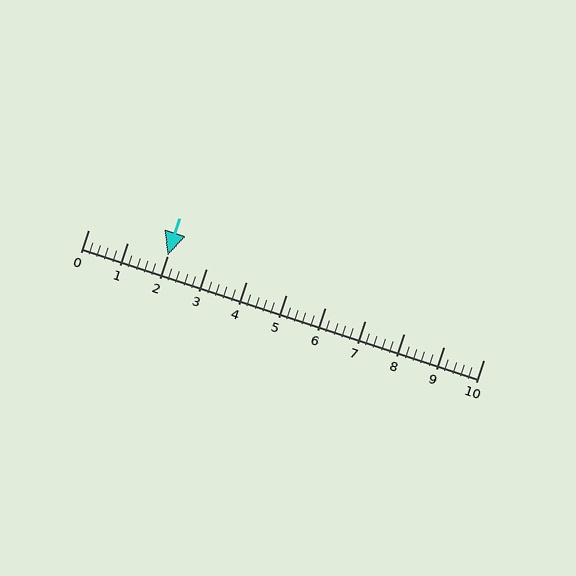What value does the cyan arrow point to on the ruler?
The cyan arrow points to approximately 2.0.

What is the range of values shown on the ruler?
The ruler shows values from 0 to 10.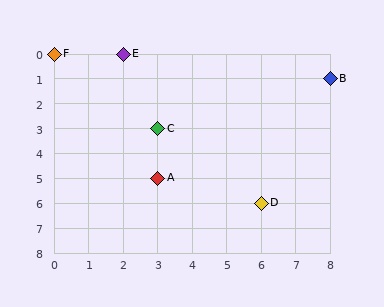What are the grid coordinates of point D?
Point D is at grid coordinates (6, 6).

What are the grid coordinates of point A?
Point A is at grid coordinates (3, 5).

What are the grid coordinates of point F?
Point F is at grid coordinates (0, 0).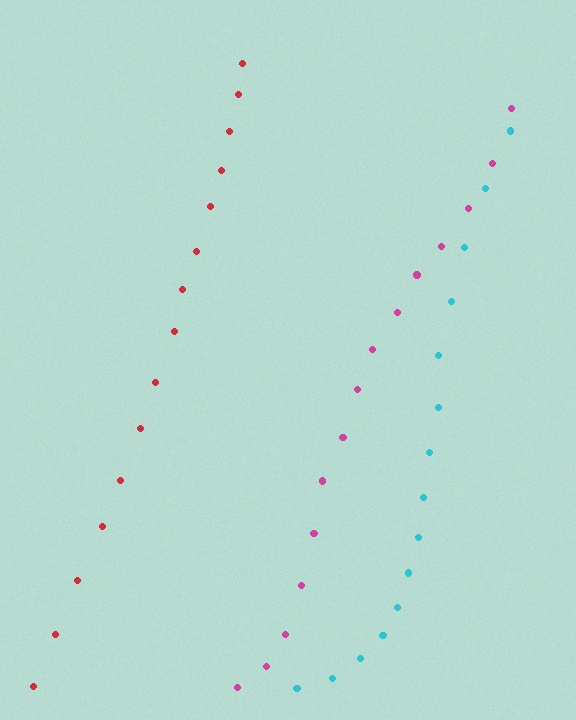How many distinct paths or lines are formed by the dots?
There are 3 distinct paths.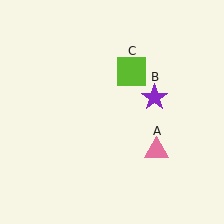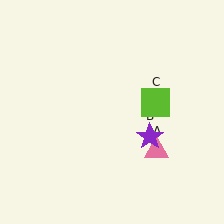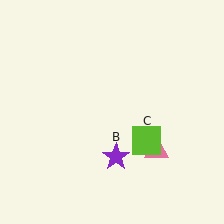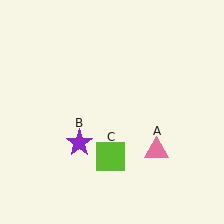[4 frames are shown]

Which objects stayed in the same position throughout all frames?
Pink triangle (object A) remained stationary.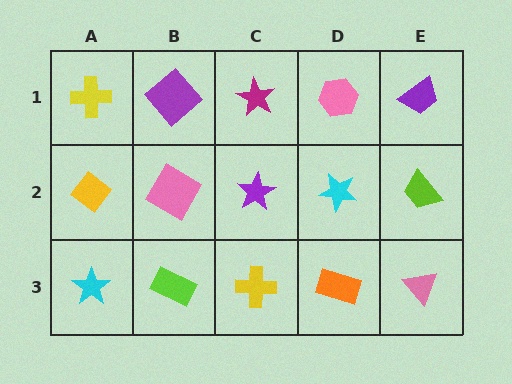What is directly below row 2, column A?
A cyan star.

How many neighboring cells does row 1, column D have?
3.